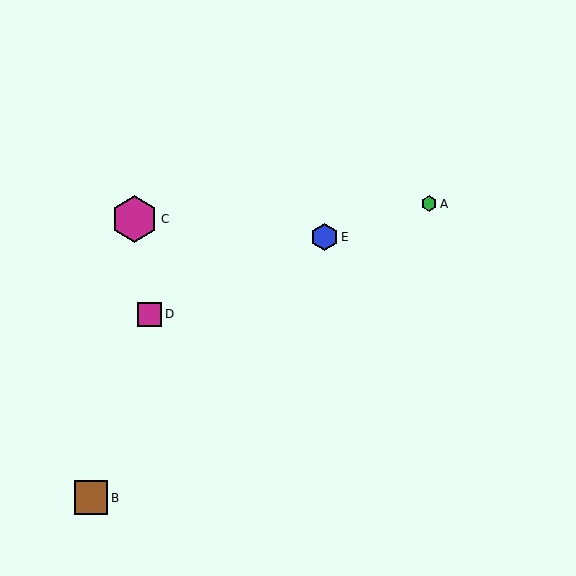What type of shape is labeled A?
Shape A is a green hexagon.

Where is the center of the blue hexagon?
The center of the blue hexagon is at (325, 237).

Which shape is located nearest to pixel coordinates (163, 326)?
The magenta square (labeled D) at (150, 314) is nearest to that location.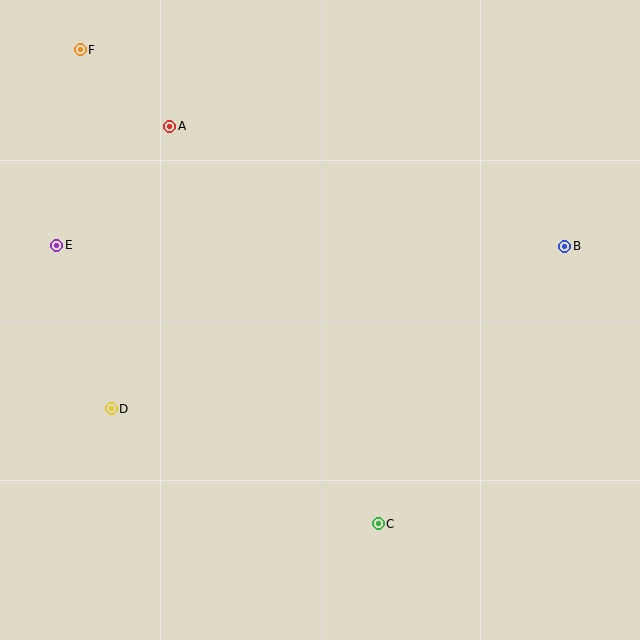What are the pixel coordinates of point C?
Point C is at (378, 524).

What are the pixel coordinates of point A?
Point A is at (170, 126).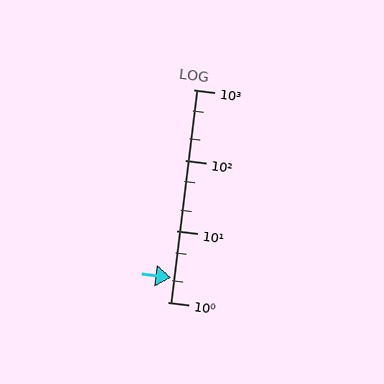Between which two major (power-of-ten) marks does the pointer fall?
The pointer is between 1 and 10.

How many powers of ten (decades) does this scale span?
The scale spans 3 decades, from 1 to 1000.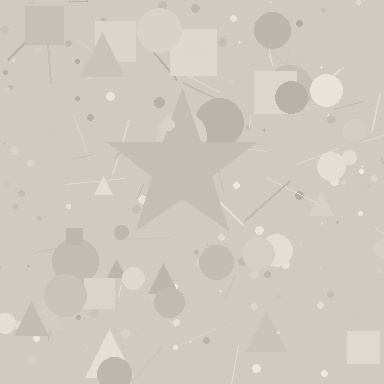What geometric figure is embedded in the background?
A star is embedded in the background.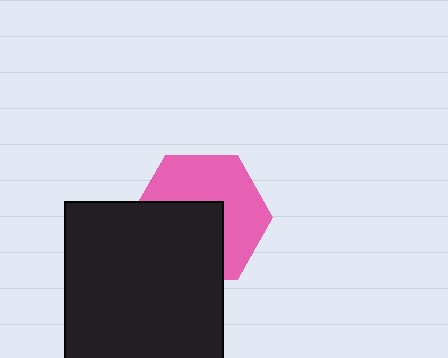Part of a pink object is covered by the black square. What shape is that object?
It is a hexagon.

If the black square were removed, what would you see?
You would see the complete pink hexagon.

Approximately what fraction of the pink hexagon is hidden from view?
Roughly 46% of the pink hexagon is hidden behind the black square.